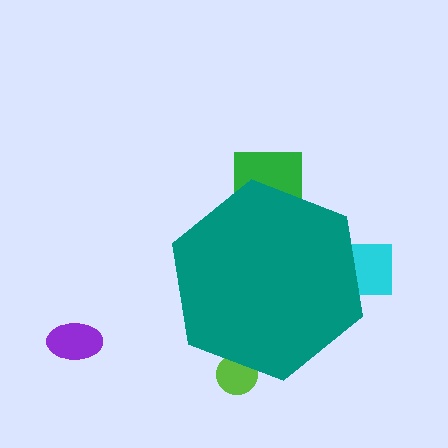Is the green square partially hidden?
Yes, the green square is partially hidden behind the teal hexagon.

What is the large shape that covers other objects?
A teal hexagon.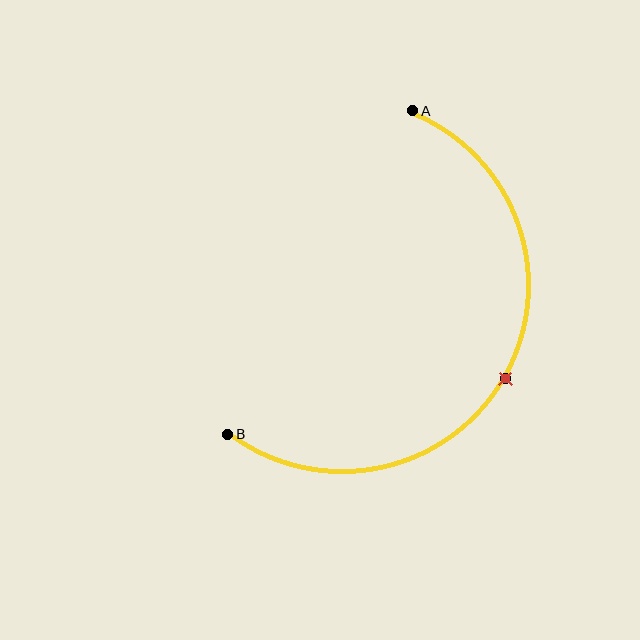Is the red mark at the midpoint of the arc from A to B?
Yes. The red mark lies on the arc at equal arc-length from both A and B — it is the arc midpoint.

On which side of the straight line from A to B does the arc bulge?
The arc bulges to the right of the straight line connecting A and B.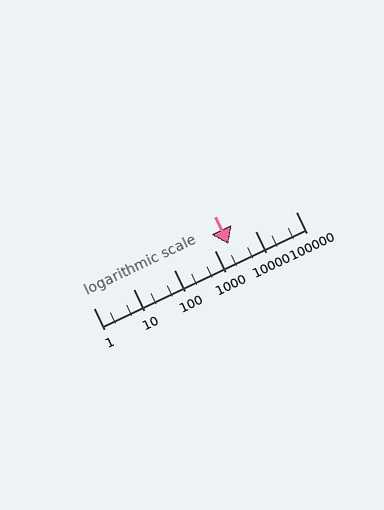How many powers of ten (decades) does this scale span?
The scale spans 5 decades, from 1 to 100000.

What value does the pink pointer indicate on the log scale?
The pointer indicates approximately 2200.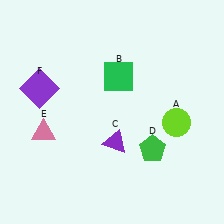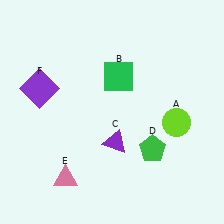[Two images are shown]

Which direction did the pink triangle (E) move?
The pink triangle (E) moved down.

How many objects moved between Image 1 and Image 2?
1 object moved between the two images.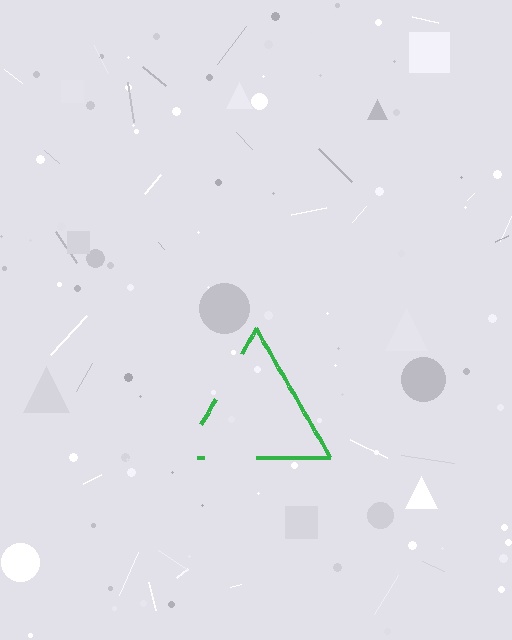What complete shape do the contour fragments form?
The contour fragments form a triangle.